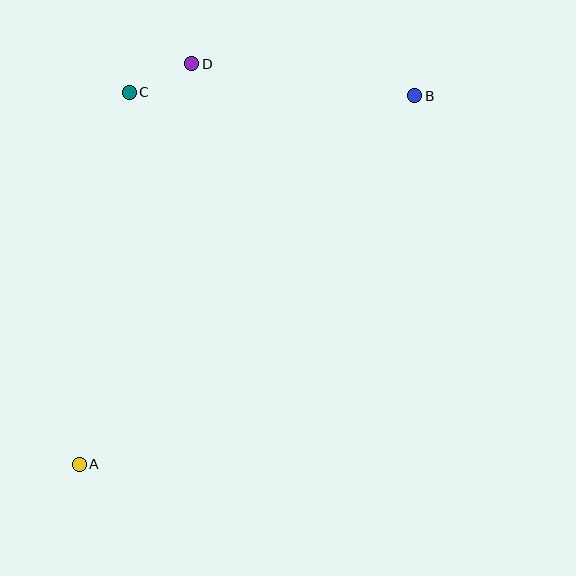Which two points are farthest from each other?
Points A and B are farthest from each other.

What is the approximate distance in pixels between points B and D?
The distance between B and D is approximately 225 pixels.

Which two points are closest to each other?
Points C and D are closest to each other.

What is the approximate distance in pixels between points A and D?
The distance between A and D is approximately 416 pixels.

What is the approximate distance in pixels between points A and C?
The distance between A and C is approximately 375 pixels.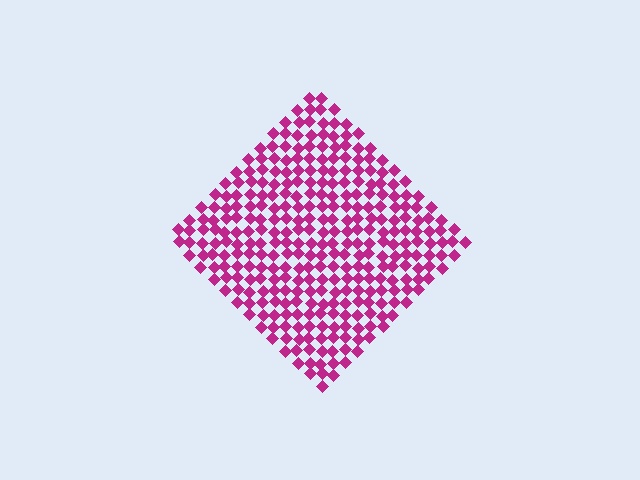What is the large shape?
The large shape is a diamond.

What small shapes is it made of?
It is made of small diamonds.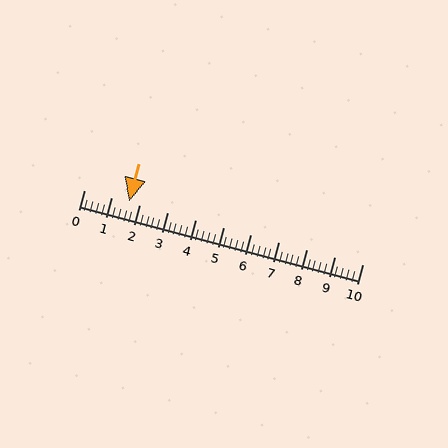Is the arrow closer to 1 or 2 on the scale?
The arrow is closer to 2.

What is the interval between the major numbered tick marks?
The major tick marks are spaced 1 units apart.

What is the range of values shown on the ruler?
The ruler shows values from 0 to 10.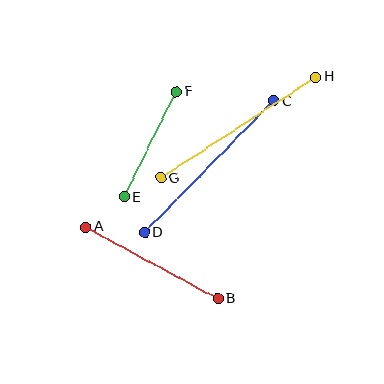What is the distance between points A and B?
The distance is approximately 150 pixels.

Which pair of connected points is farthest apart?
Points G and H are farthest apart.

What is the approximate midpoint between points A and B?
The midpoint is at approximately (152, 263) pixels.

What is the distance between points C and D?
The distance is approximately 184 pixels.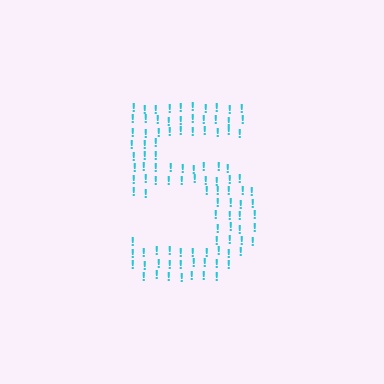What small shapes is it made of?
It is made of small exclamation marks.